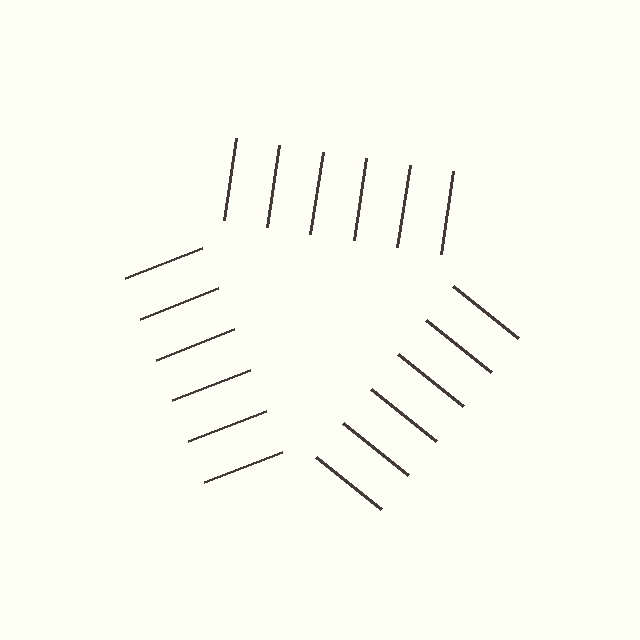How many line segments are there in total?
18 — 6 along each of the 3 edges.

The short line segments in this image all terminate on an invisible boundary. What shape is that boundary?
An illusory triangle — the line segments terminate on its edges but no continuous stroke is drawn.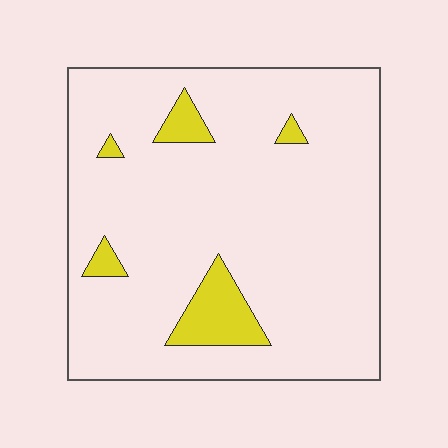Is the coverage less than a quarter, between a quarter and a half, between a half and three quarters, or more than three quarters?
Less than a quarter.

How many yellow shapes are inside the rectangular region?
5.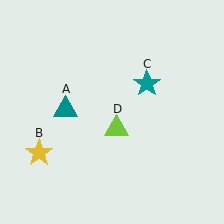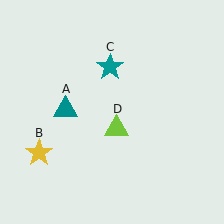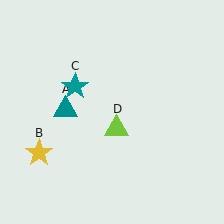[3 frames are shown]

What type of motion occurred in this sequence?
The teal star (object C) rotated counterclockwise around the center of the scene.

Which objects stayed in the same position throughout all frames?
Teal triangle (object A) and yellow star (object B) and lime triangle (object D) remained stationary.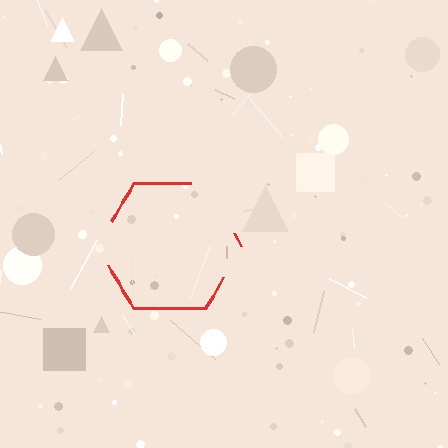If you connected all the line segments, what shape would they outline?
They would outline a hexagon.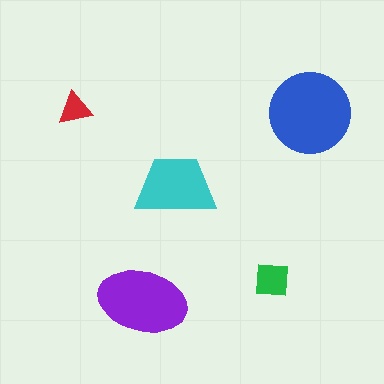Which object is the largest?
The blue circle.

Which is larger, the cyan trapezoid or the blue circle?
The blue circle.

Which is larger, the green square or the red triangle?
The green square.